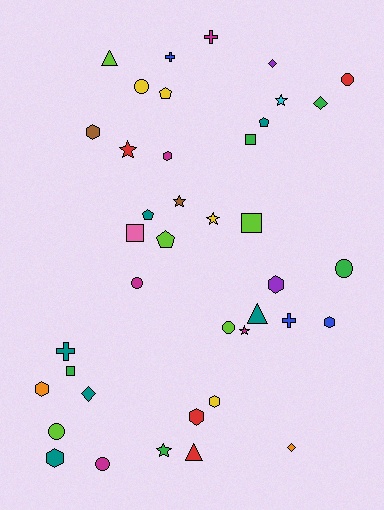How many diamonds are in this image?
There are 4 diamonds.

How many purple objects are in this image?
There are 2 purple objects.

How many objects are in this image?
There are 40 objects.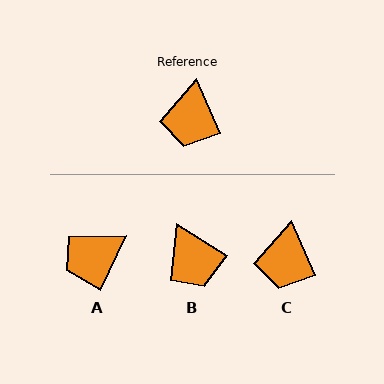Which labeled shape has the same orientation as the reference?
C.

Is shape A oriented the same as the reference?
No, it is off by about 48 degrees.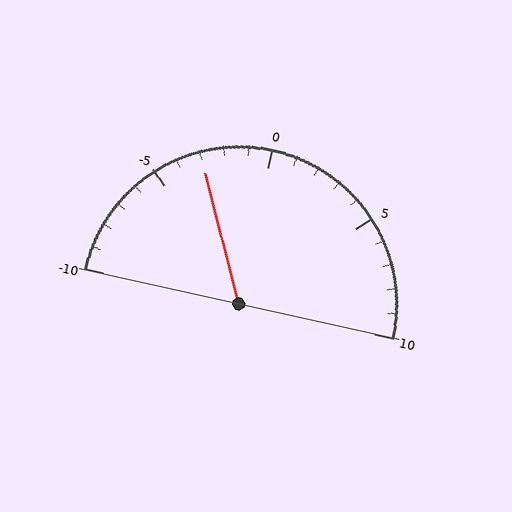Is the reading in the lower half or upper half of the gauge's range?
The reading is in the lower half of the range (-10 to 10).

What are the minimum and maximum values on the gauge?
The gauge ranges from -10 to 10.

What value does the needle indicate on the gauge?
The needle indicates approximately -3.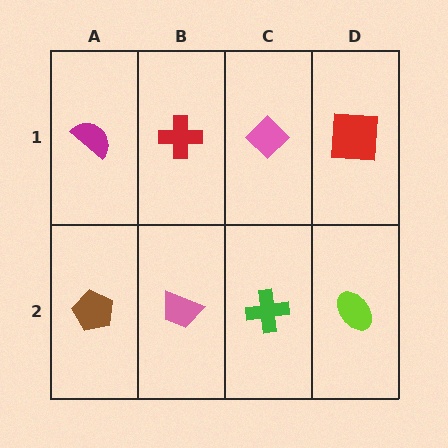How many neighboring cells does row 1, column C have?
3.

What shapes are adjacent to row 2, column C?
A pink diamond (row 1, column C), a pink trapezoid (row 2, column B), a lime ellipse (row 2, column D).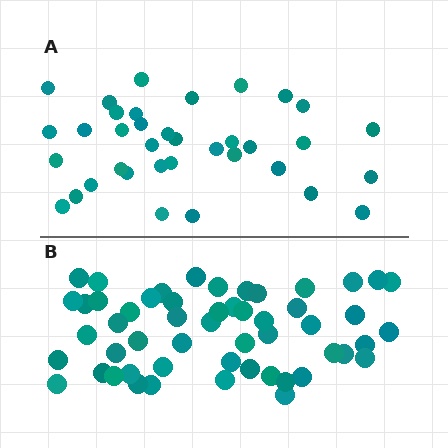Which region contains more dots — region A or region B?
Region B (the bottom region) has more dots.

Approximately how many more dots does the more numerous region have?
Region B has approximately 15 more dots than region A.